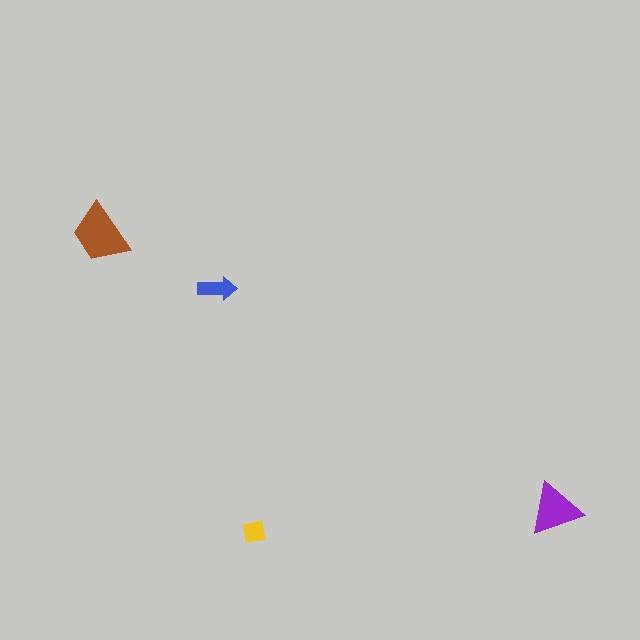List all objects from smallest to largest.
The yellow square, the blue arrow, the purple triangle, the brown trapezoid.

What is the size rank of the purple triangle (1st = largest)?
2nd.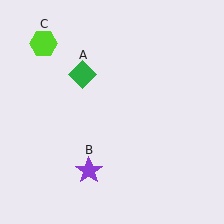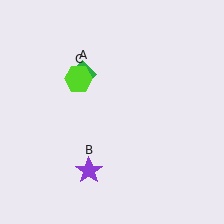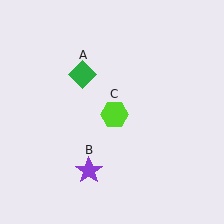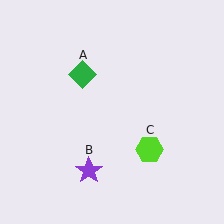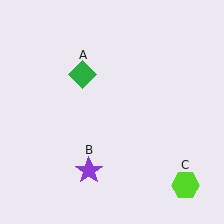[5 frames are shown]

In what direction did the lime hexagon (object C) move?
The lime hexagon (object C) moved down and to the right.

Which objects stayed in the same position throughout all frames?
Green diamond (object A) and purple star (object B) remained stationary.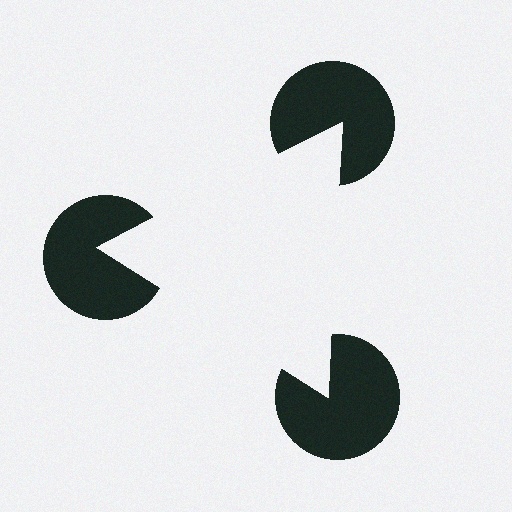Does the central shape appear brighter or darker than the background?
It typically appears slightly brighter than the background, even though no actual brightness change is drawn.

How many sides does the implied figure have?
3 sides.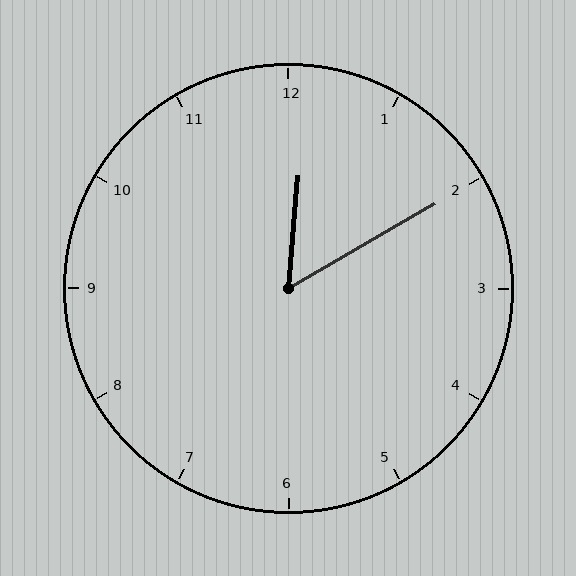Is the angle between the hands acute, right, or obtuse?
It is acute.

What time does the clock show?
12:10.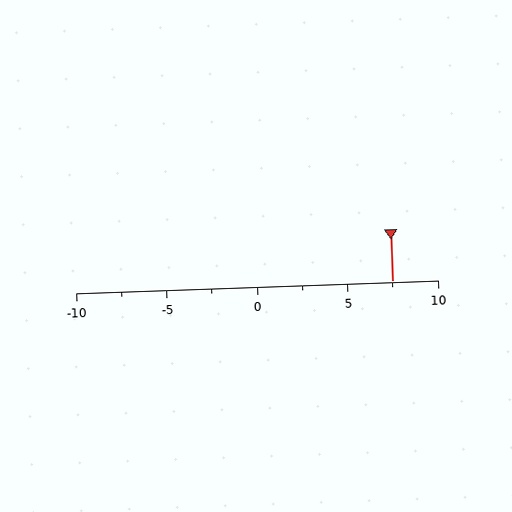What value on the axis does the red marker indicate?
The marker indicates approximately 7.5.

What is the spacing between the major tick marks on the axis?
The major ticks are spaced 5 apart.